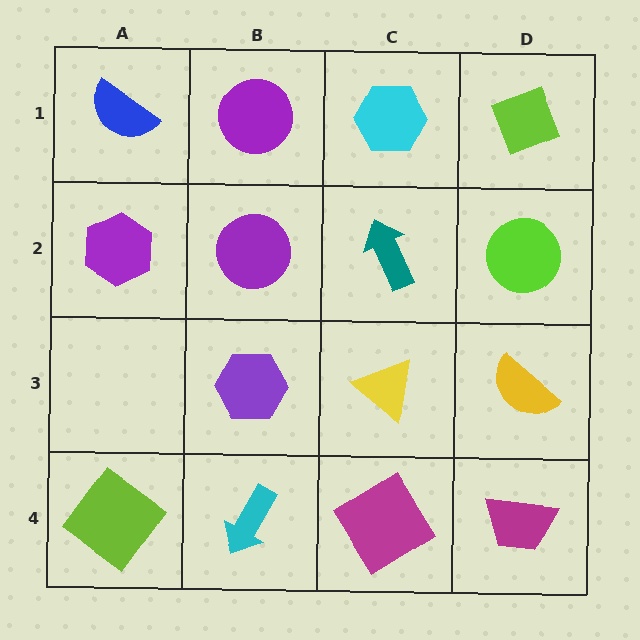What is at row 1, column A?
A blue semicircle.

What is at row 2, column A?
A purple hexagon.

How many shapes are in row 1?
4 shapes.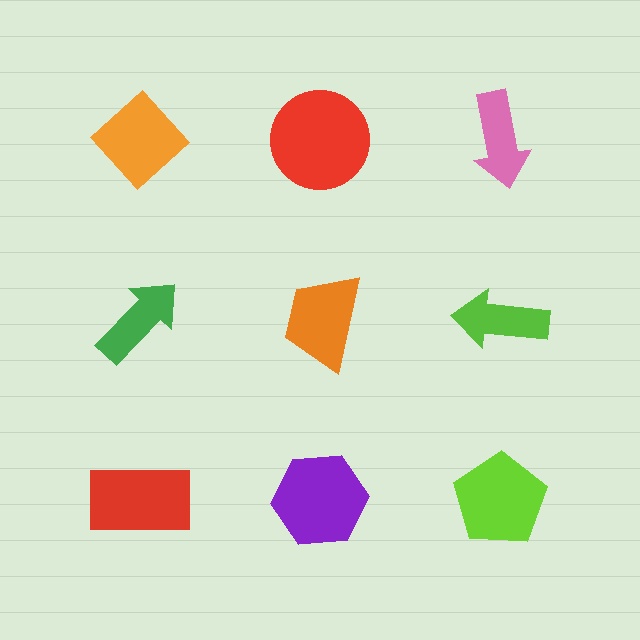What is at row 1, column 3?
A pink arrow.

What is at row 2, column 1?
A green arrow.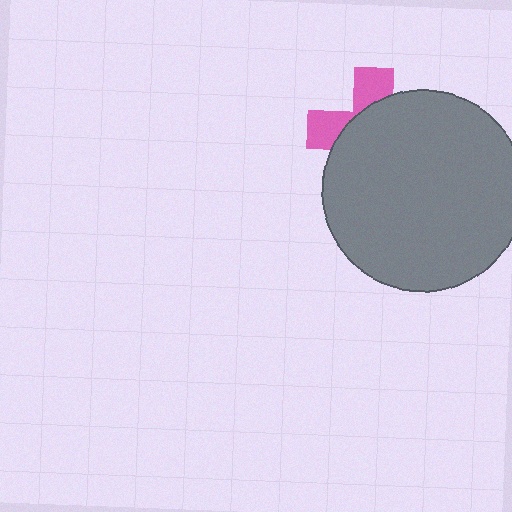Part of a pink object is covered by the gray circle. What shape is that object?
It is a cross.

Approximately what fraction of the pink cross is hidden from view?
Roughly 67% of the pink cross is hidden behind the gray circle.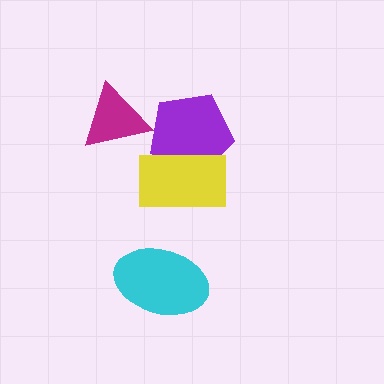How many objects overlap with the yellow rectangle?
1 object overlaps with the yellow rectangle.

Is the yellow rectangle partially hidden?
No, no other shape covers it.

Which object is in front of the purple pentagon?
The yellow rectangle is in front of the purple pentagon.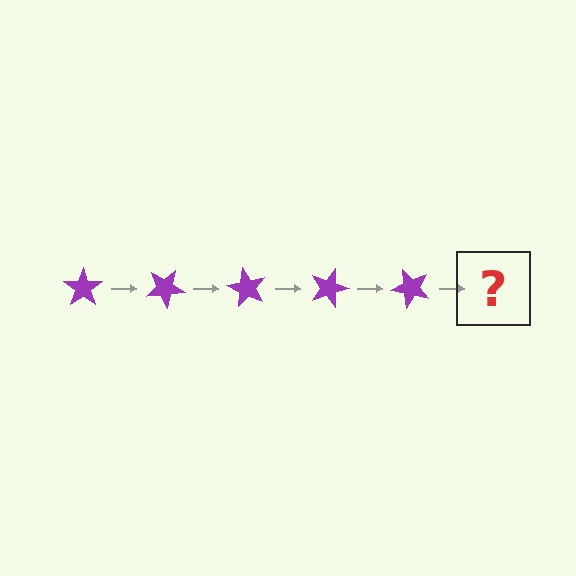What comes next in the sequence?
The next element should be a purple star rotated 150 degrees.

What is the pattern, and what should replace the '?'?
The pattern is that the star rotates 30 degrees each step. The '?' should be a purple star rotated 150 degrees.